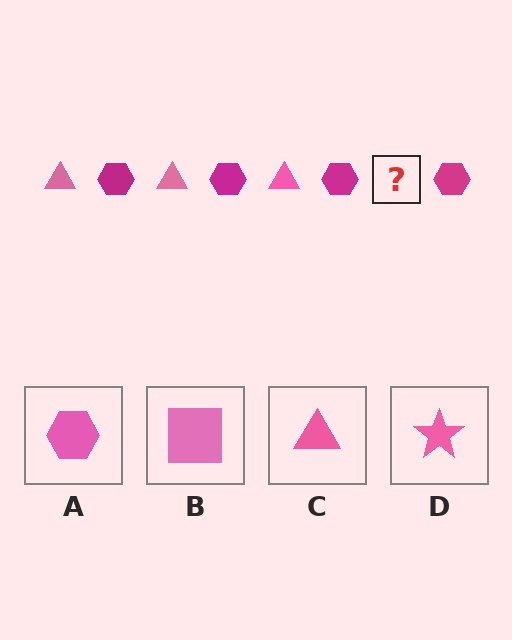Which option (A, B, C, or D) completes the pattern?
C.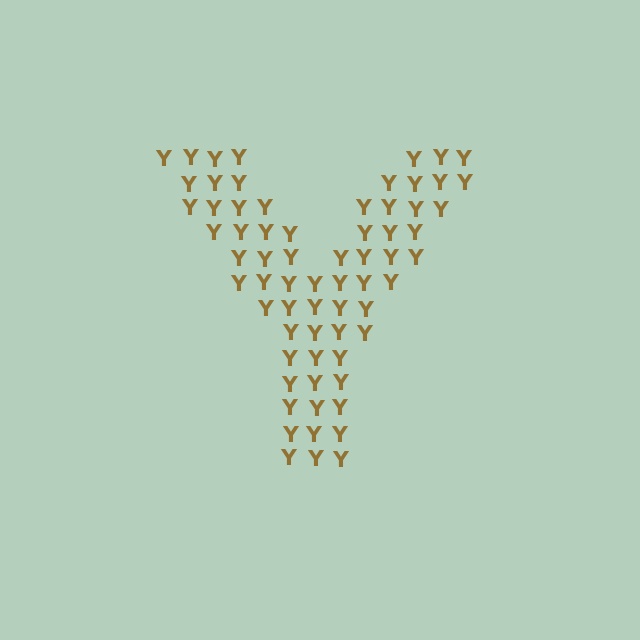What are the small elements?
The small elements are letter Y's.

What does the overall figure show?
The overall figure shows the letter Y.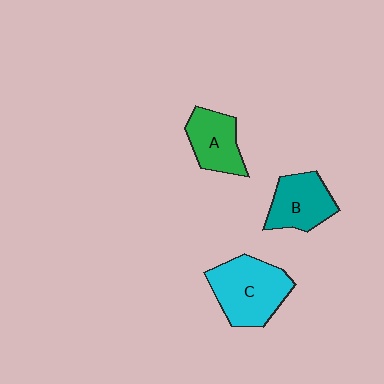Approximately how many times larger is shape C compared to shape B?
Approximately 1.4 times.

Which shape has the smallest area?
Shape A (green).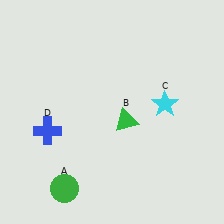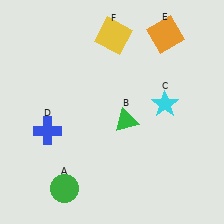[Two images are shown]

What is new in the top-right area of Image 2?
A yellow square (F) was added in the top-right area of Image 2.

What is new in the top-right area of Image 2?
An orange square (E) was added in the top-right area of Image 2.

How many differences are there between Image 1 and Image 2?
There are 2 differences between the two images.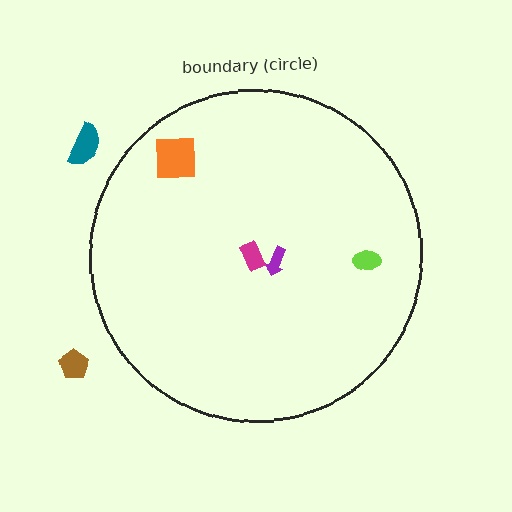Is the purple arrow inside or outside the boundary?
Inside.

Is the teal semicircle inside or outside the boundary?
Outside.